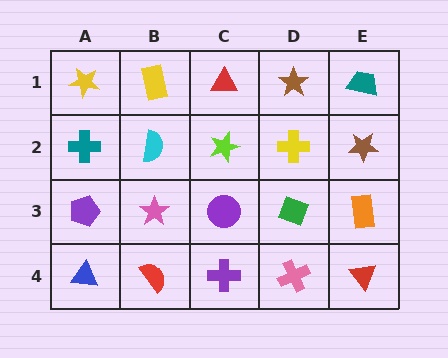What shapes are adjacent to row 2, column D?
A brown star (row 1, column D), a green diamond (row 3, column D), a lime star (row 2, column C), a brown star (row 2, column E).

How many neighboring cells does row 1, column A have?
2.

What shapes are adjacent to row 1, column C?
A lime star (row 2, column C), a yellow rectangle (row 1, column B), a brown star (row 1, column D).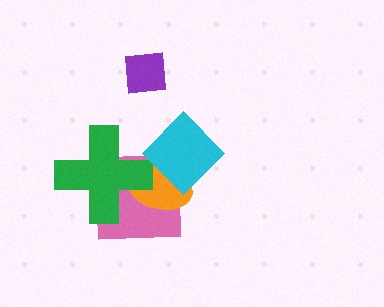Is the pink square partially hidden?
Yes, it is partially covered by another shape.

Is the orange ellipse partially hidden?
Yes, it is partially covered by another shape.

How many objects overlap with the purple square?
0 objects overlap with the purple square.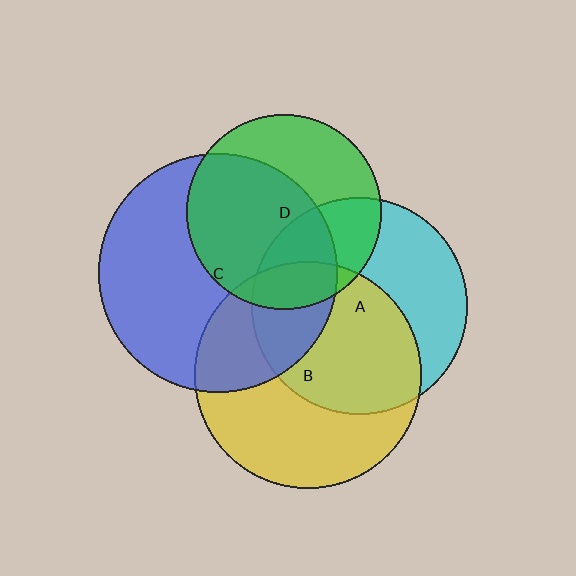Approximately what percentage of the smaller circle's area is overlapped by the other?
Approximately 55%.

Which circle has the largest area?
Circle C (blue).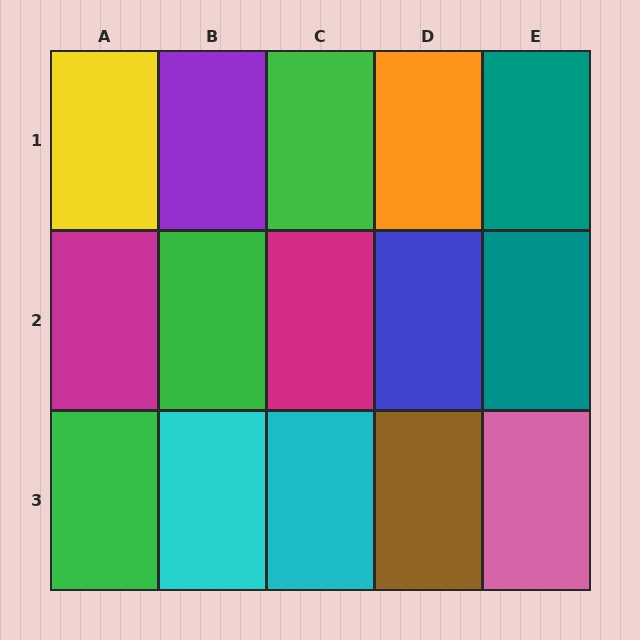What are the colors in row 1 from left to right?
Yellow, purple, green, orange, teal.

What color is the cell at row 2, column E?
Teal.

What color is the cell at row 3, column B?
Cyan.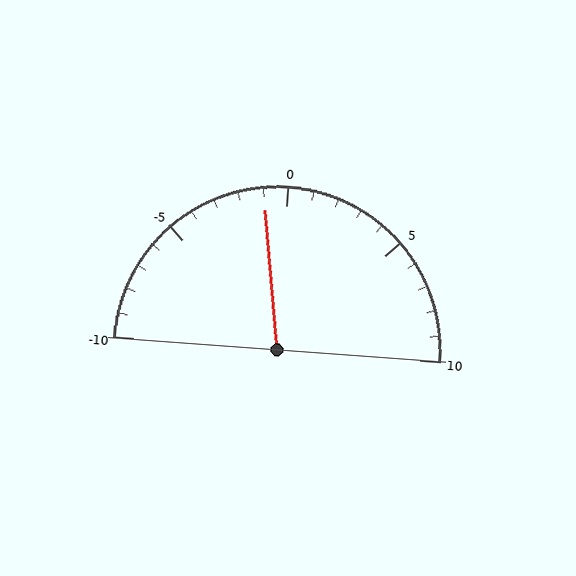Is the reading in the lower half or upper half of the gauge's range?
The reading is in the lower half of the range (-10 to 10).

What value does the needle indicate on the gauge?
The needle indicates approximately -1.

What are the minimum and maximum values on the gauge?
The gauge ranges from -10 to 10.